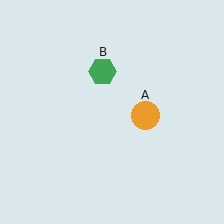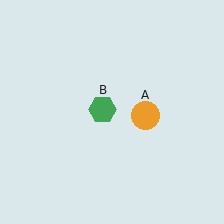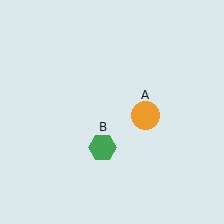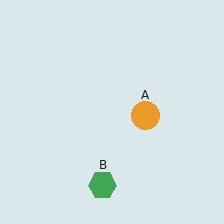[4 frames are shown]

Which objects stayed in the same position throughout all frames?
Orange circle (object A) remained stationary.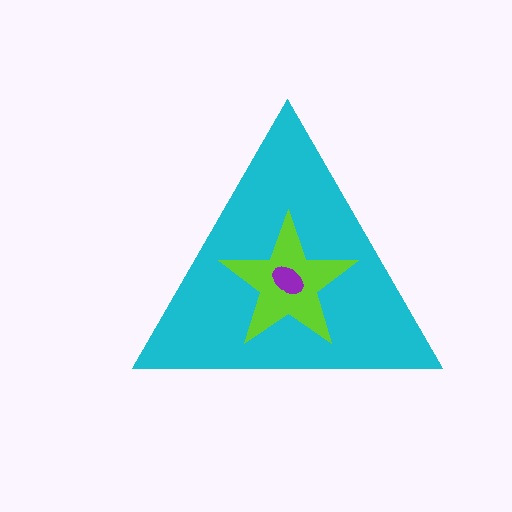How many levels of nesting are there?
3.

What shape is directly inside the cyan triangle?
The lime star.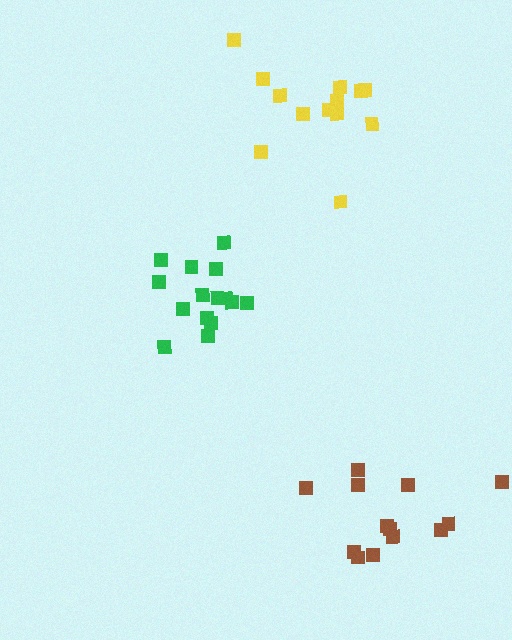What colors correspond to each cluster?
The clusters are colored: yellow, brown, green.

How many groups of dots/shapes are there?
There are 3 groups.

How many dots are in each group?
Group 1: 13 dots, Group 2: 13 dots, Group 3: 15 dots (41 total).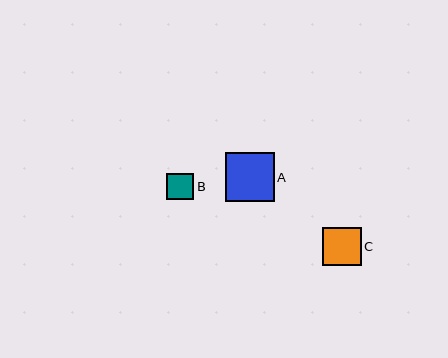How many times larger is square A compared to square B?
Square A is approximately 1.8 times the size of square B.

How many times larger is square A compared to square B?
Square A is approximately 1.8 times the size of square B.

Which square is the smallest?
Square B is the smallest with a size of approximately 27 pixels.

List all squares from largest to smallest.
From largest to smallest: A, C, B.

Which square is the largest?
Square A is the largest with a size of approximately 49 pixels.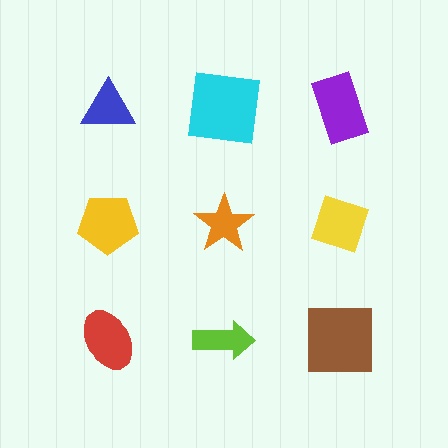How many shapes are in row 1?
3 shapes.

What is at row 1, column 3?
A purple rectangle.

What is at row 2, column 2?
An orange star.